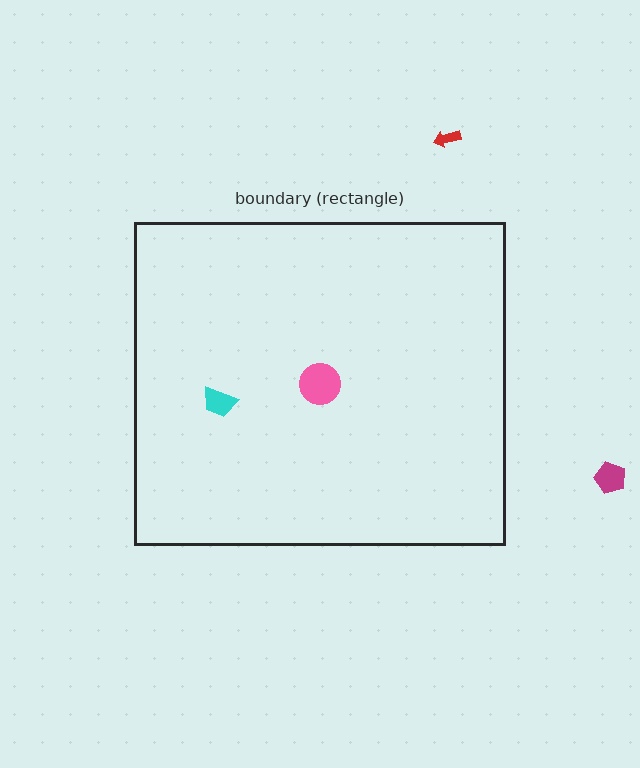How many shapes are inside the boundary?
2 inside, 2 outside.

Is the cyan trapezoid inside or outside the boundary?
Inside.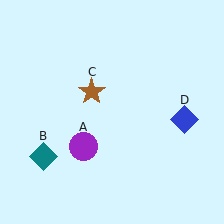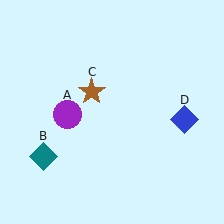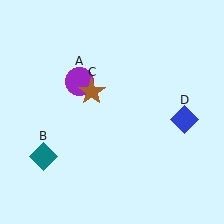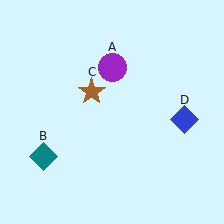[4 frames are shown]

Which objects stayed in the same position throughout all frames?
Teal diamond (object B) and brown star (object C) and blue diamond (object D) remained stationary.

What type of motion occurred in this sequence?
The purple circle (object A) rotated clockwise around the center of the scene.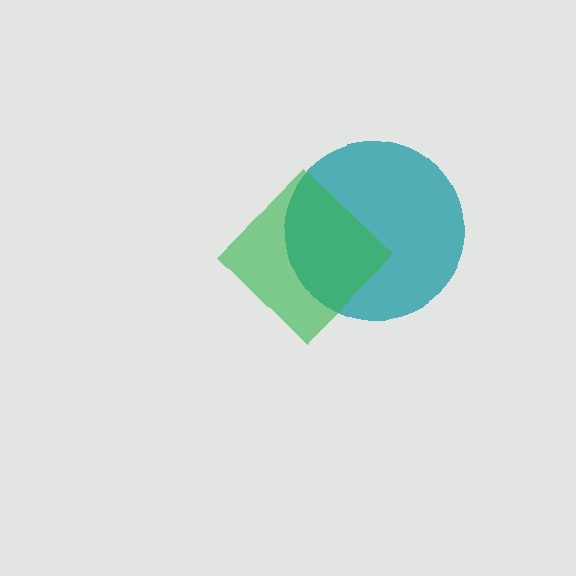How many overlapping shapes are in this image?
There are 2 overlapping shapes in the image.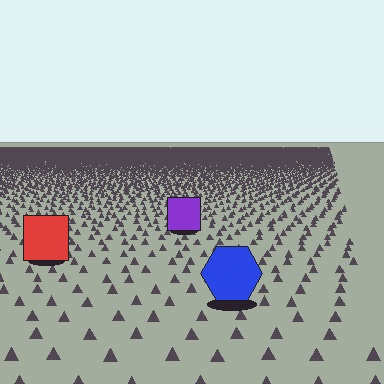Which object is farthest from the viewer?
The purple square is farthest from the viewer. It appears smaller and the ground texture around it is denser.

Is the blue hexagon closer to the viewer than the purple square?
Yes. The blue hexagon is closer — you can tell from the texture gradient: the ground texture is coarser near it.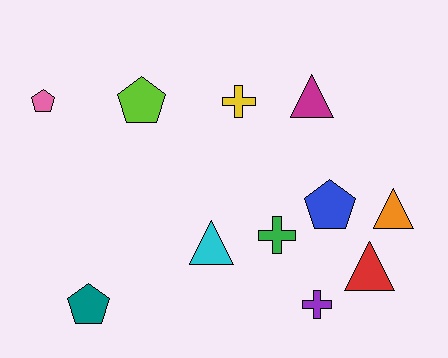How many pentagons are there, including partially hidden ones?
There are 4 pentagons.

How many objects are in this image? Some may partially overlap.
There are 11 objects.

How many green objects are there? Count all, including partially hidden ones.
There is 1 green object.